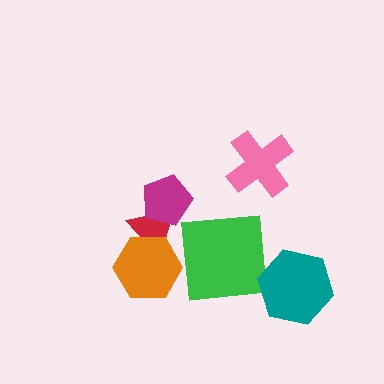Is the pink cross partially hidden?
No, no other shape covers it.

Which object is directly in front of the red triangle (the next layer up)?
The orange hexagon is directly in front of the red triangle.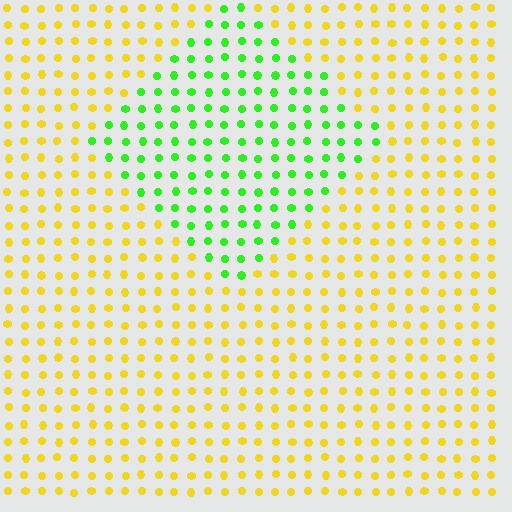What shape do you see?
I see a diamond.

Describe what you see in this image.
The image is filled with small yellow elements in a uniform arrangement. A diamond-shaped region is visible where the elements are tinted to a slightly different hue, forming a subtle color boundary.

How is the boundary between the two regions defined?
The boundary is defined purely by a slight shift in hue (about 63 degrees). Spacing, size, and orientation are identical on both sides.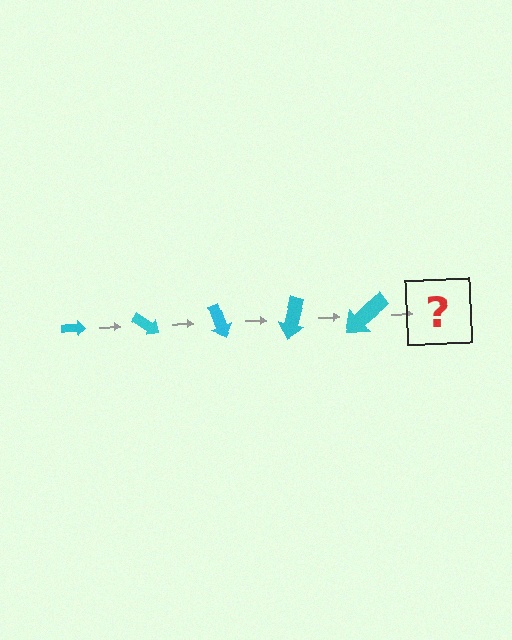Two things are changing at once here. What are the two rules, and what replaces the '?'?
The two rules are that the arrow grows larger each step and it rotates 35 degrees each step. The '?' should be an arrow, larger than the previous one and rotated 175 degrees from the start.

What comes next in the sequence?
The next element should be an arrow, larger than the previous one and rotated 175 degrees from the start.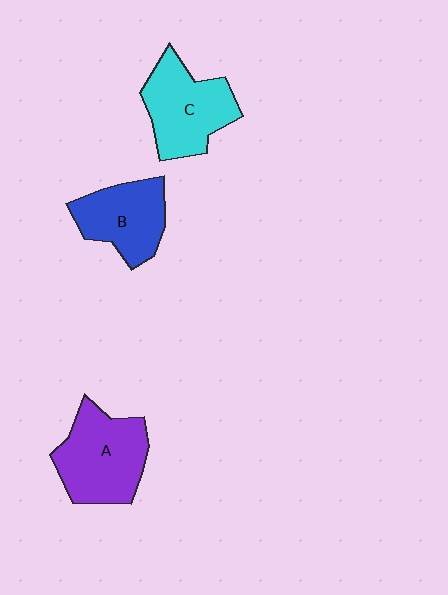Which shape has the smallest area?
Shape B (blue).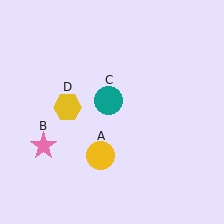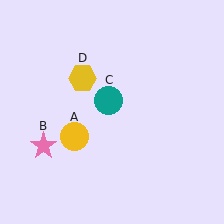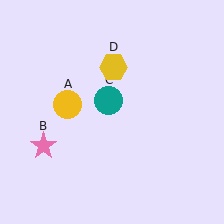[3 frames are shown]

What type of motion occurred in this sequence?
The yellow circle (object A), yellow hexagon (object D) rotated clockwise around the center of the scene.